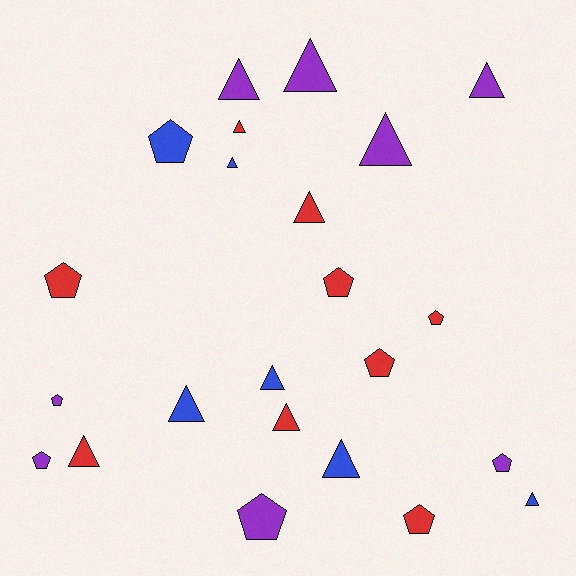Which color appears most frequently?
Red, with 9 objects.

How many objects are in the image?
There are 23 objects.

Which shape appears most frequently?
Triangle, with 13 objects.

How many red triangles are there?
There are 4 red triangles.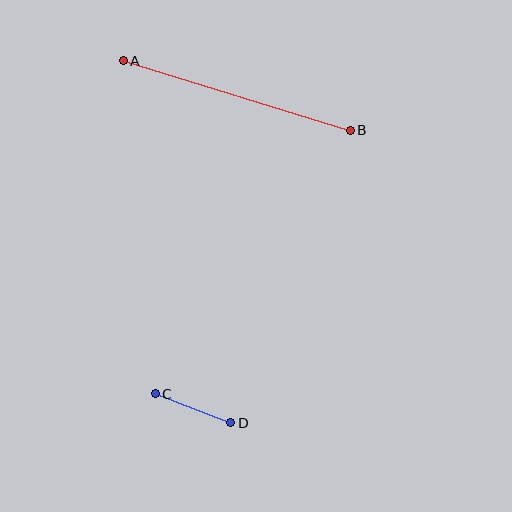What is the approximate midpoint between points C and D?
The midpoint is at approximately (193, 408) pixels.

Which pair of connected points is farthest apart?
Points A and B are farthest apart.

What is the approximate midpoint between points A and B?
The midpoint is at approximately (237, 96) pixels.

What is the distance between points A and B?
The distance is approximately 238 pixels.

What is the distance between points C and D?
The distance is approximately 81 pixels.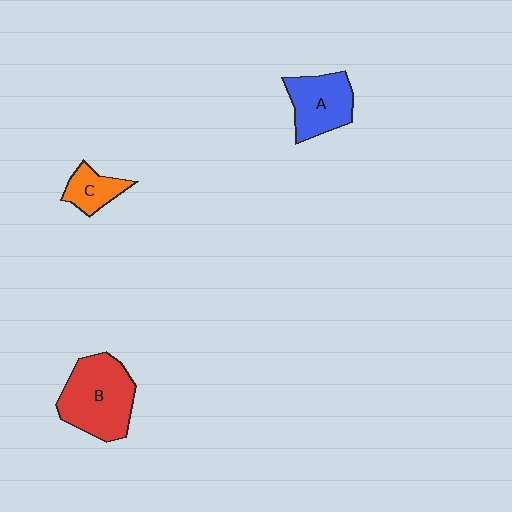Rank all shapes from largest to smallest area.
From largest to smallest: B (red), A (blue), C (orange).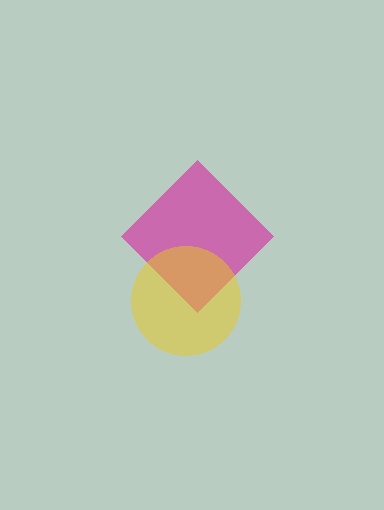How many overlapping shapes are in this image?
There are 2 overlapping shapes in the image.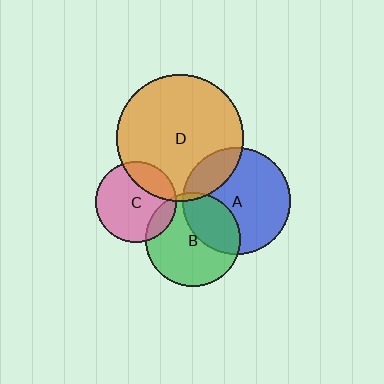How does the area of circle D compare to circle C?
Approximately 2.5 times.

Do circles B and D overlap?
Yes.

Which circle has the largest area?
Circle D (orange).